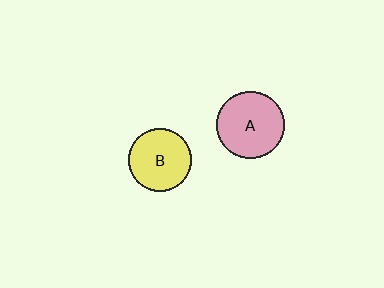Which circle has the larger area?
Circle A (pink).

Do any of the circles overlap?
No, none of the circles overlap.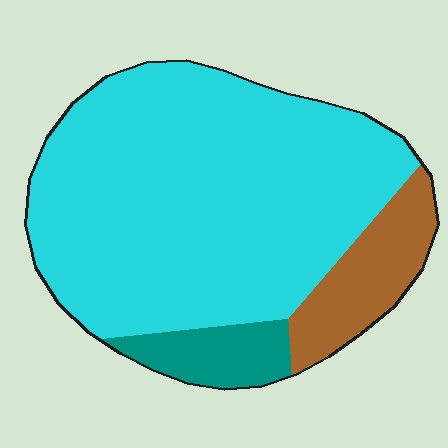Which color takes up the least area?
Teal, at roughly 10%.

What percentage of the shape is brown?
Brown takes up about one eighth (1/8) of the shape.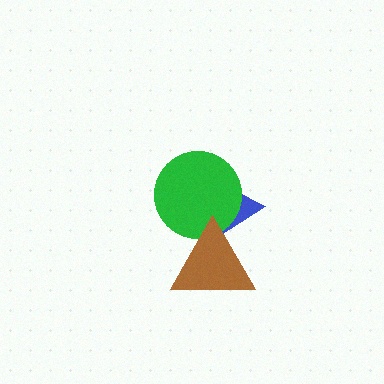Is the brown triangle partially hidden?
No, no other shape covers it.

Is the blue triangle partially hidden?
Yes, it is partially covered by another shape.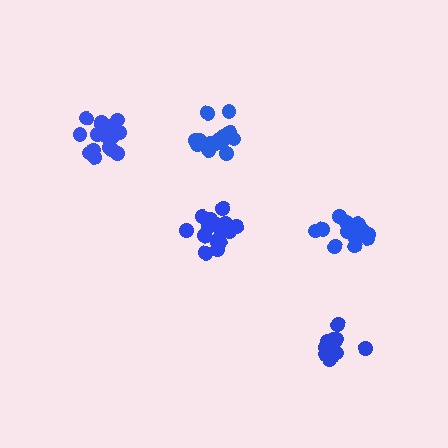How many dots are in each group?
Group 1: 13 dots, Group 2: 17 dots, Group 3: 15 dots, Group 4: 13 dots, Group 5: 17 dots (75 total).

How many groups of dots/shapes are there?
There are 5 groups.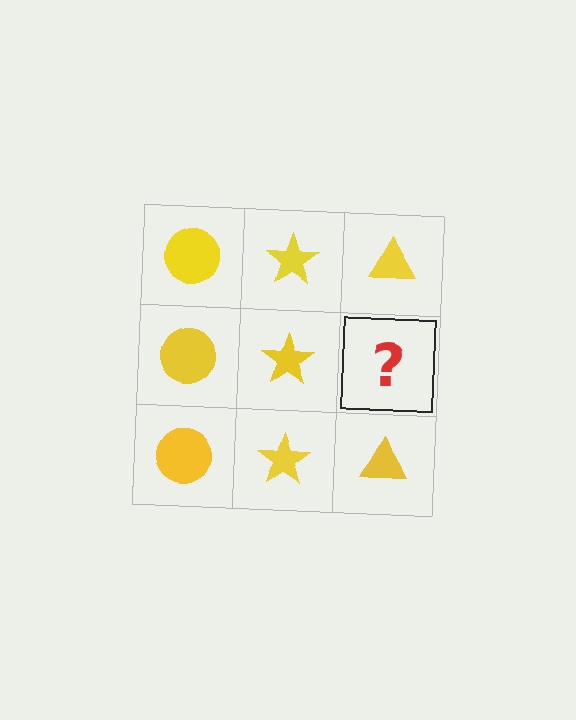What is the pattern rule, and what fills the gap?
The rule is that each column has a consistent shape. The gap should be filled with a yellow triangle.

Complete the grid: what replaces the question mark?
The question mark should be replaced with a yellow triangle.